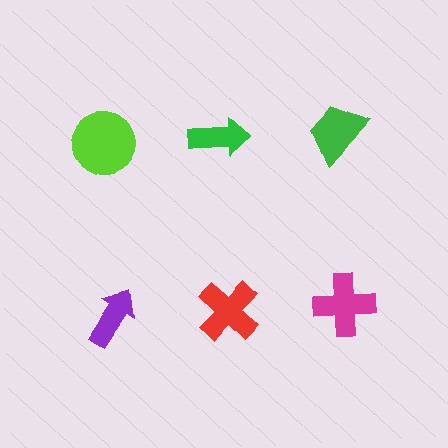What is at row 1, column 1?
A lime circle.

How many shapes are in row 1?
3 shapes.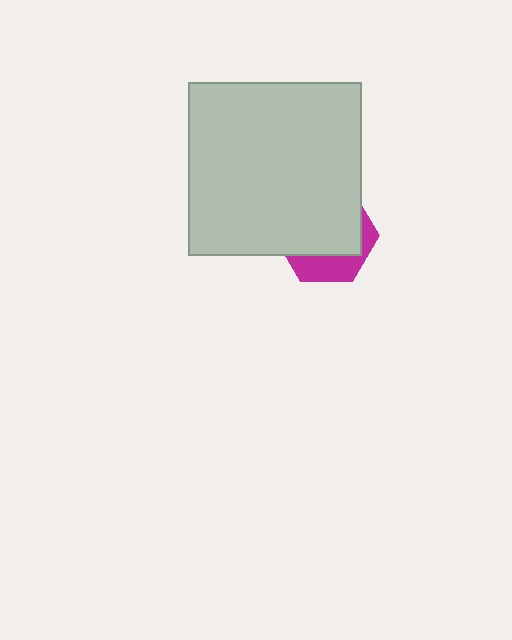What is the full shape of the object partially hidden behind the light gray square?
The partially hidden object is a magenta hexagon.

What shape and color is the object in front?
The object in front is a light gray square.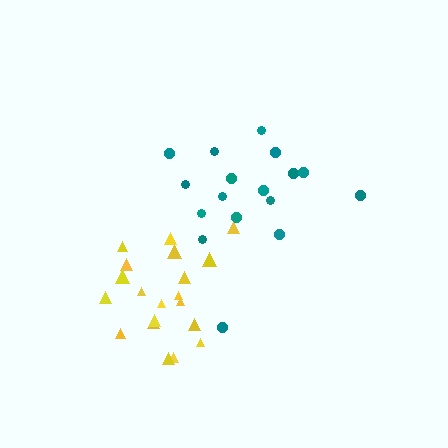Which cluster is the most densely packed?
Yellow.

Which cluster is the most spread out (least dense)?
Teal.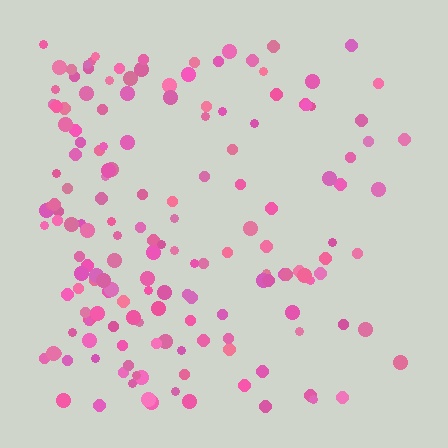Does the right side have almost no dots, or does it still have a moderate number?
Still a moderate number, just noticeably fewer than the left.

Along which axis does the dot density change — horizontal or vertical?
Horizontal.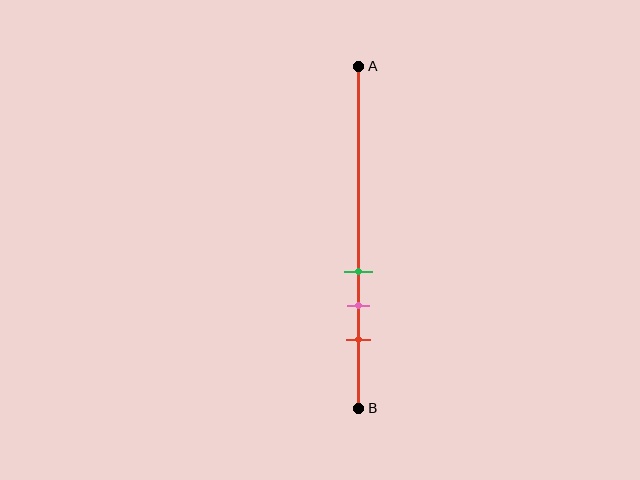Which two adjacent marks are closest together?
The green and pink marks are the closest adjacent pair.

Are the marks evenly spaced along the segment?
Yes, the marks are approximately evenly spaced.